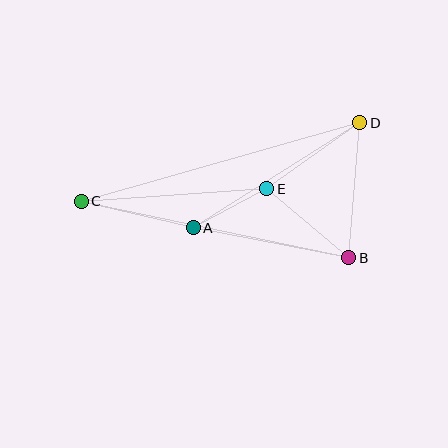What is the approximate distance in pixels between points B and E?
The distance between B and E is approximately 107 pixels.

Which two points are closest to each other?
Points A and E are closest to each other.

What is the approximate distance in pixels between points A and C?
The distance between A and C is approximately 115 pixels.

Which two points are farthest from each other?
Points C and D are farthest from each other.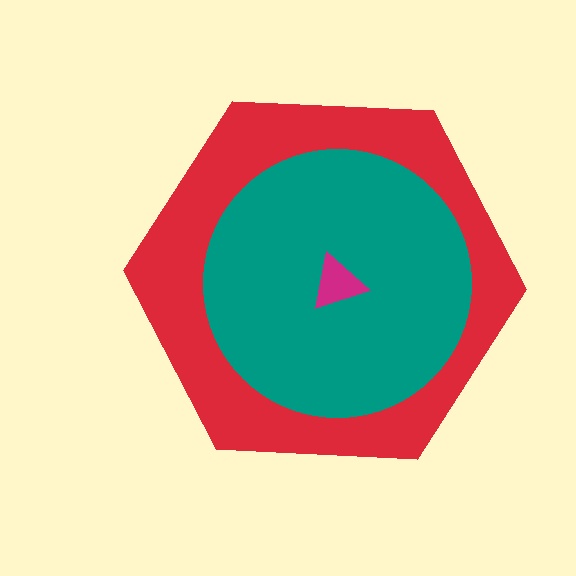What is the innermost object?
The magenta triangle.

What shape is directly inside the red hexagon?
The teal circle.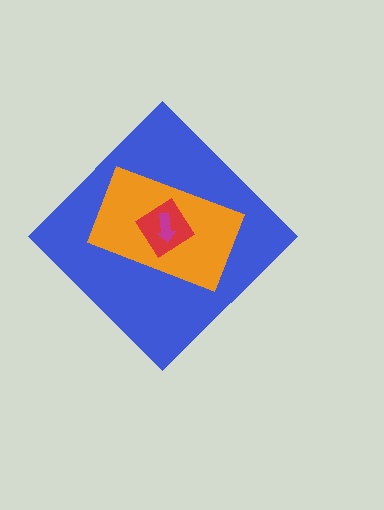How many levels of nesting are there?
4.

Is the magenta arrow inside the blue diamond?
Yes.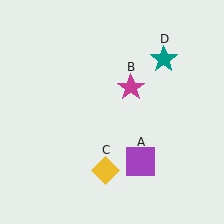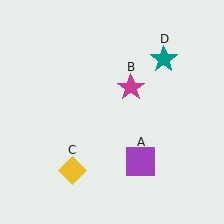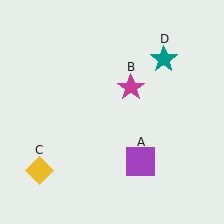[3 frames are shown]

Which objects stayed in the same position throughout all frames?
Purple square (object A) and magenta star (object B) and teal star (object D) remained stationary.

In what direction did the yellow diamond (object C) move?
The yellow diamond (object C) moved left.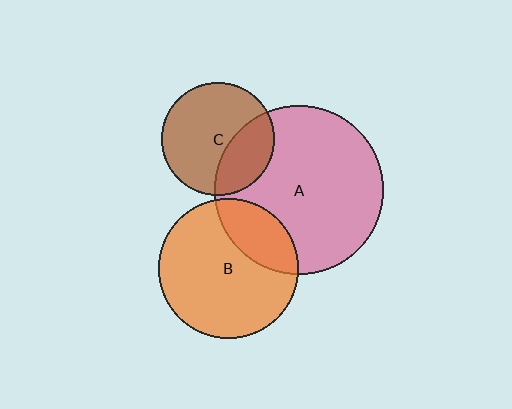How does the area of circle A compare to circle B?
Approximately 1.5 times.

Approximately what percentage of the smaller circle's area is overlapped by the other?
Approximately 30%.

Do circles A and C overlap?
Yes.